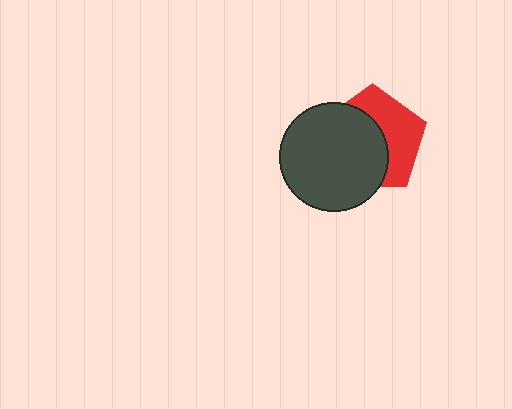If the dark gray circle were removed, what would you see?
You would see the complete red pentagon.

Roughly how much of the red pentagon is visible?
A small part of it is visible (roughly 45%).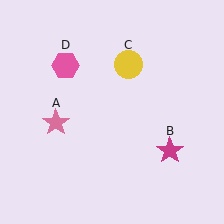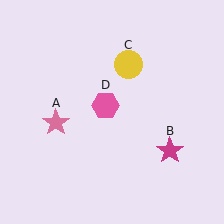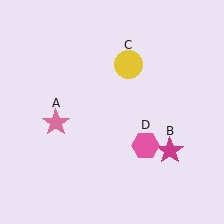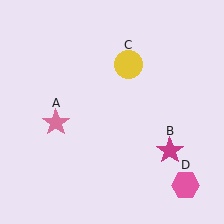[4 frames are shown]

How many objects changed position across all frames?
1 object changed position: pink hexagon (object D).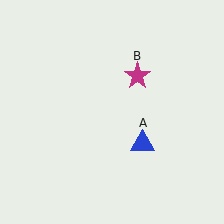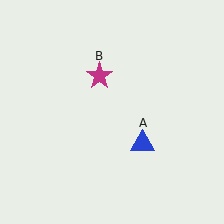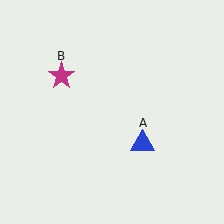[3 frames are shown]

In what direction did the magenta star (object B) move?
The magenta star (object B) moved left.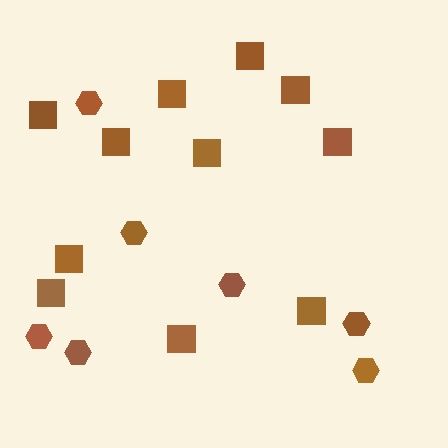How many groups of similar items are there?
There are 2 groups: one group of squares (11) and one group of hexagons (7).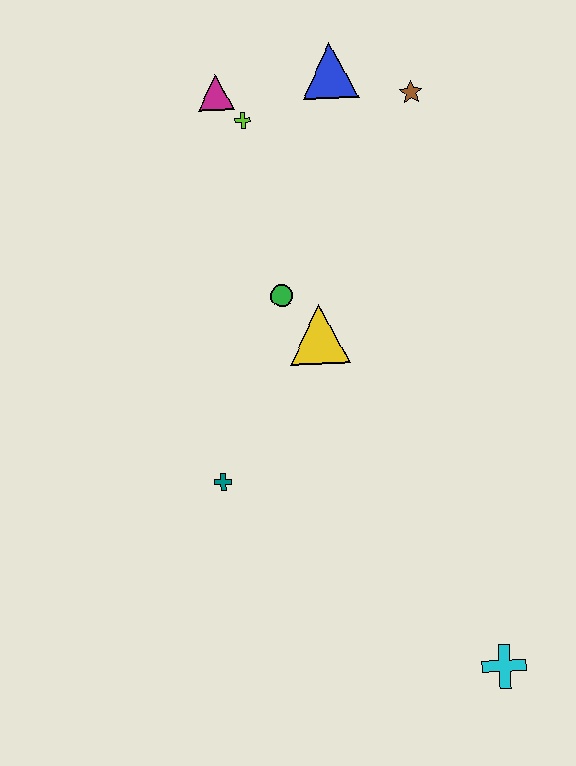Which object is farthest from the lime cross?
The cyan cross is farthest from the lime cross.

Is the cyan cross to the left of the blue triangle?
No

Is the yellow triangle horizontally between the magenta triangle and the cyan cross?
Yes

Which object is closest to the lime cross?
The magenta triangle is closest to the lime cross.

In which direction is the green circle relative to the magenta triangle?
The green circle is below the magenta triangle.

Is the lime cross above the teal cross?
Yes